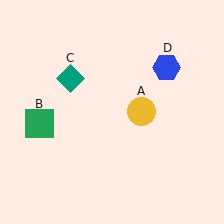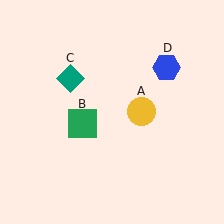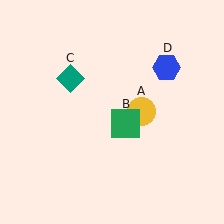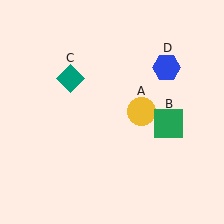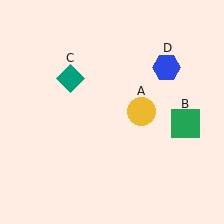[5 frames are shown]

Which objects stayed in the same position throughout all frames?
Yellow circle (object A) and teal diamond (object C) and blue hexagon (object D) remained stationary.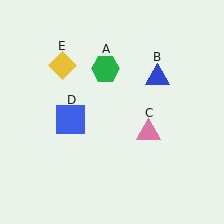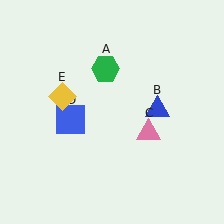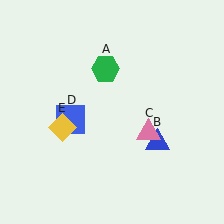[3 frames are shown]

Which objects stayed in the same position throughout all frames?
Green hexagon (object A) and pink triangle (object C) and blue square (object D) remained stationary.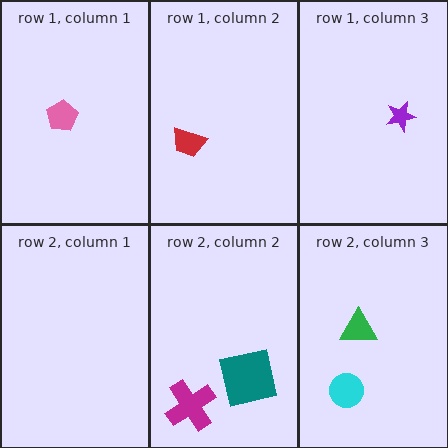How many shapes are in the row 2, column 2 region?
2.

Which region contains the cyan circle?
The row 2, column 3 region.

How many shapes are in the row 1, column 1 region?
1.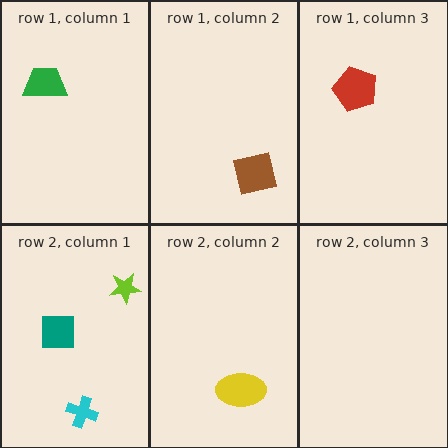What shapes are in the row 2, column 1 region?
The lime star, the teal square, the cyan cross.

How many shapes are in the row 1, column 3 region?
1.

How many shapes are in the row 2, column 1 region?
3.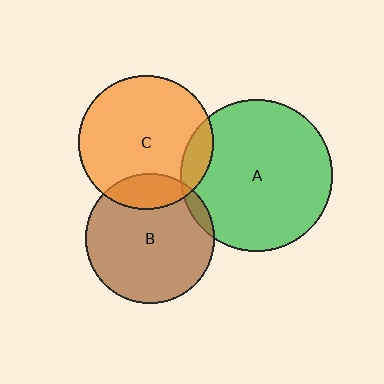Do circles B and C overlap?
Yes.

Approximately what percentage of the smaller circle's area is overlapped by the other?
Approximately 15%.